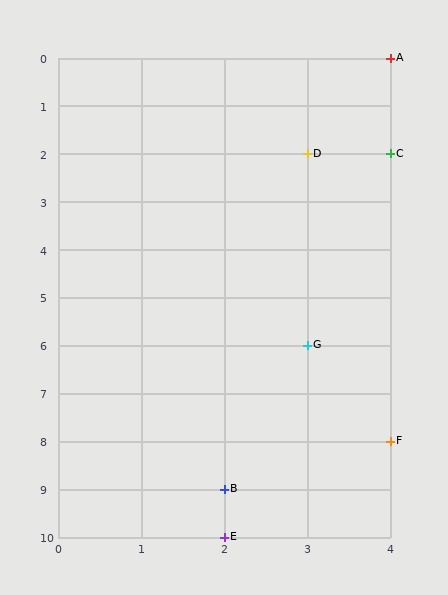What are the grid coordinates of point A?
Point A is at grid coordinates (4, 0).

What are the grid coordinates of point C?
Point C is at grid coordinates (4, 2).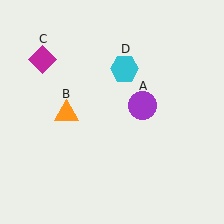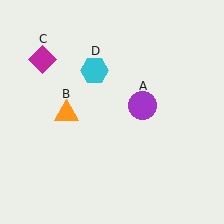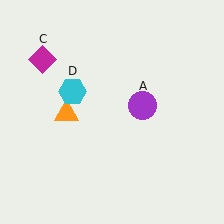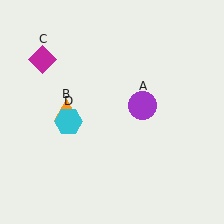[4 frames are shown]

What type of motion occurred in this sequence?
The cyan hexagon (object D) rotated counterclockwise around the center of the scene.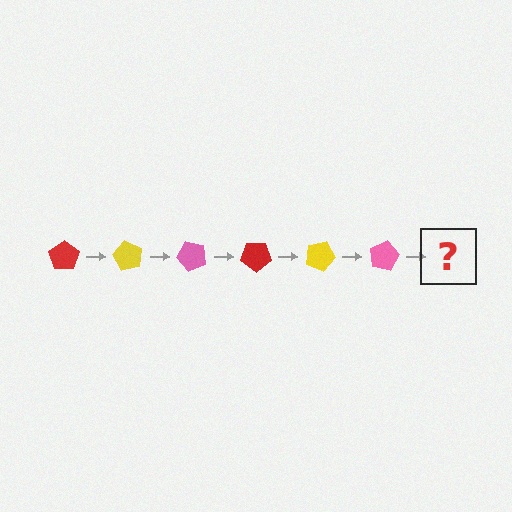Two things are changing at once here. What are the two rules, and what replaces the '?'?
The two rules are that it rotates 60 degrees each step and the color cycles through red, yellow, and pink. The '?' should be a red pentagon, rotated 360 degrees from the start.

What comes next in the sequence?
The next element should be a red pentagon, rotated 360 degrees from the start.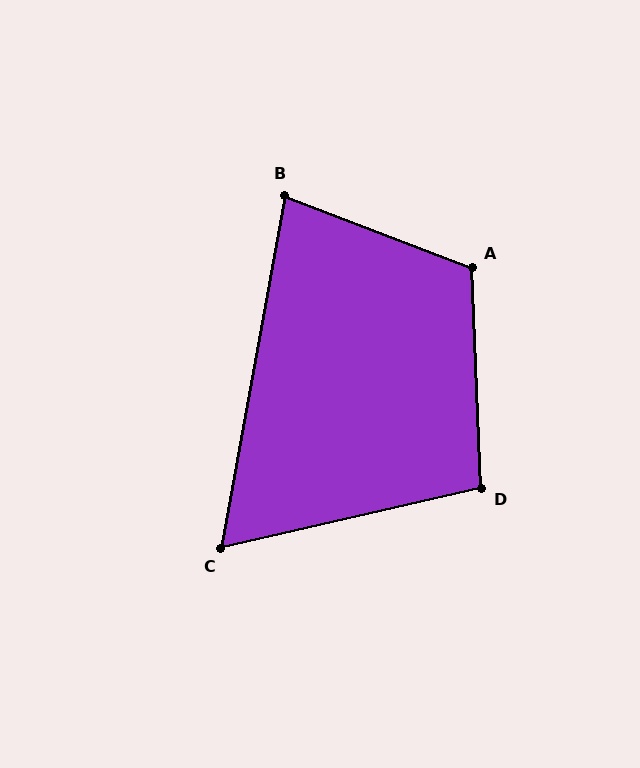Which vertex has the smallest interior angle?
C, at approximately 67 degrees.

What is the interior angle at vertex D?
Approximately 101 degrees (obtuse).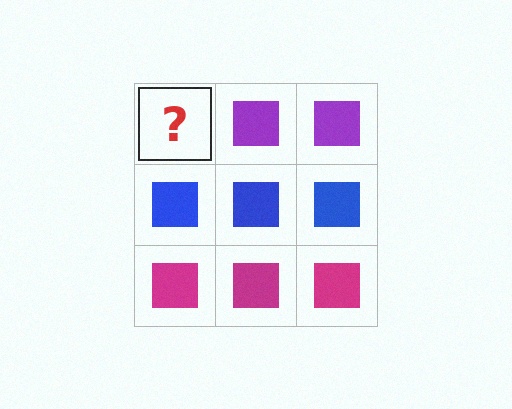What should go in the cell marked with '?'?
The missing cell should contain a purple square.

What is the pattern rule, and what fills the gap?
The rule is that each row has a consistent color. The gap should be filled with a purple square.